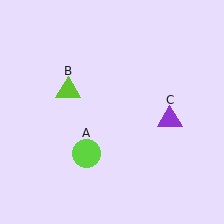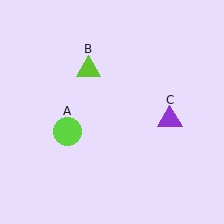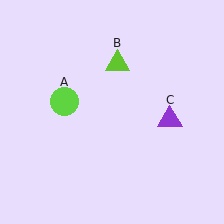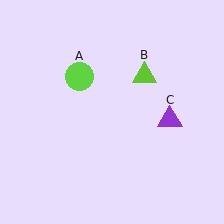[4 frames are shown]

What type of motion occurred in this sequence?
The lime circle (object A), lime triangle (object B) rotated clockwise around the center of the scene.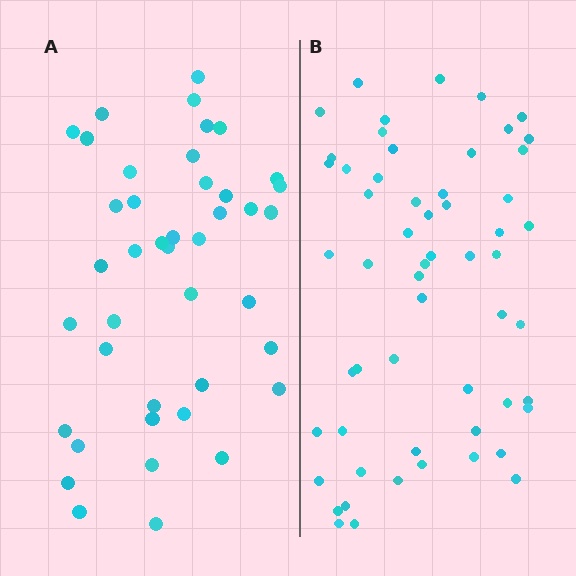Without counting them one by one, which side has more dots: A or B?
Region B (the right region) has more dots.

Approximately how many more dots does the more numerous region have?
Region B has approximately 15 more dots than region A.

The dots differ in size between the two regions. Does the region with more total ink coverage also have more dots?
No. Region A has more total ink coverage because its dots are larger, but region B actually contains more individual dots. Total area can be misleading — the number of items is what matters here.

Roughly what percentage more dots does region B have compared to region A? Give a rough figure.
About 35% more.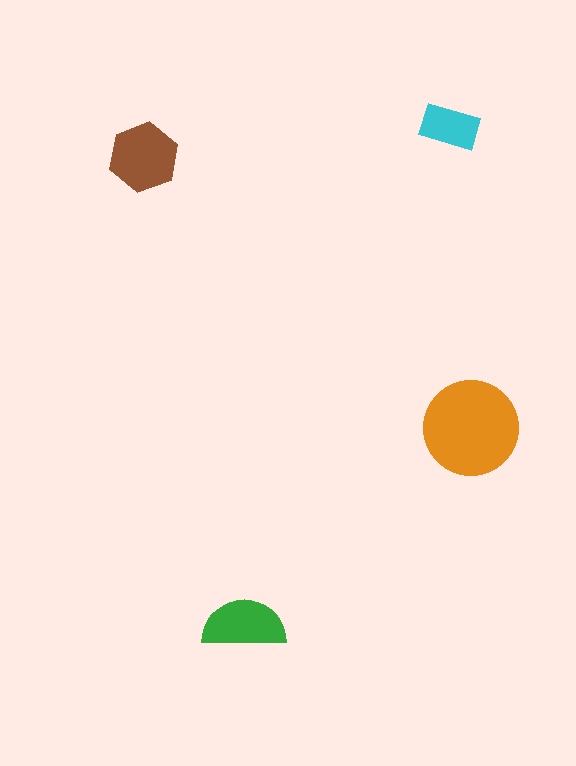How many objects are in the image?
There are 4 objects in the image.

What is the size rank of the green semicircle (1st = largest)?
3rd.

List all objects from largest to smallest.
The orange circle, the brown hexagon, the green semicircle, the cyan rectangle.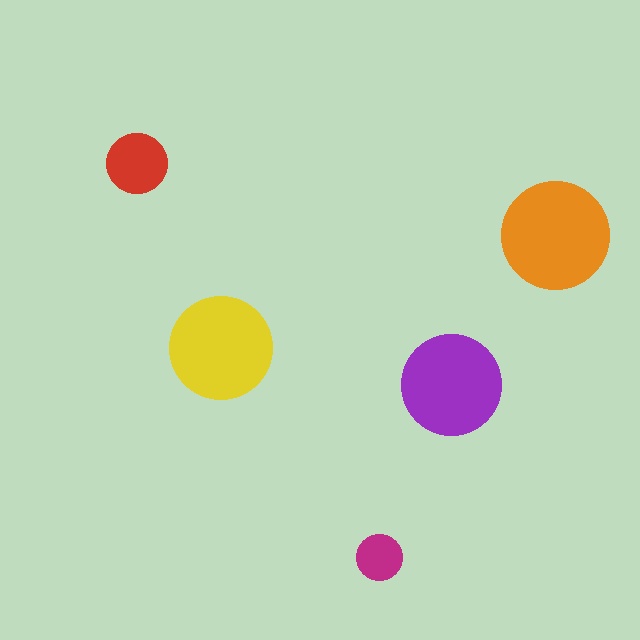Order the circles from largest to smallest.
the orange one, the yellow one, the purple one, the red one, the magenta one.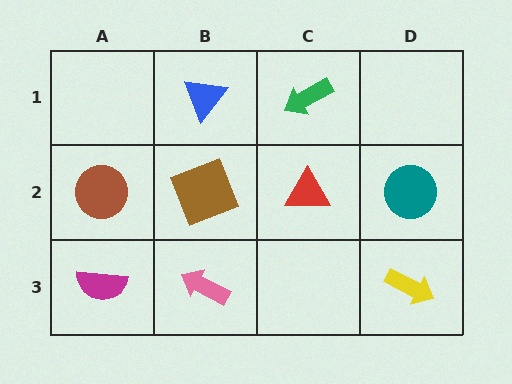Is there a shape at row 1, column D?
No, that cell is empty.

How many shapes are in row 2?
4 shapes.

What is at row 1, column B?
A blue triangle.